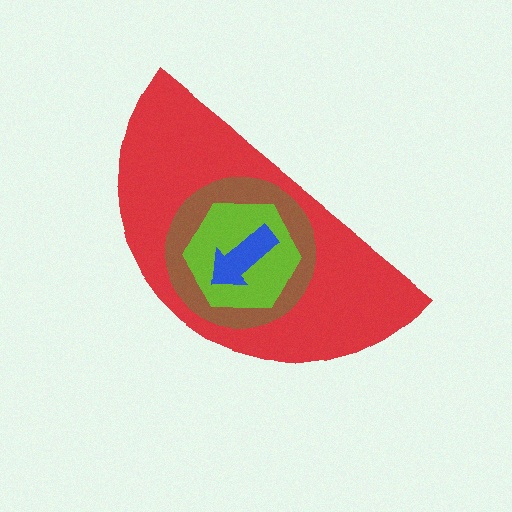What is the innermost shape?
The blue arrow.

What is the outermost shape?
The red semicircle.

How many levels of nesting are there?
4.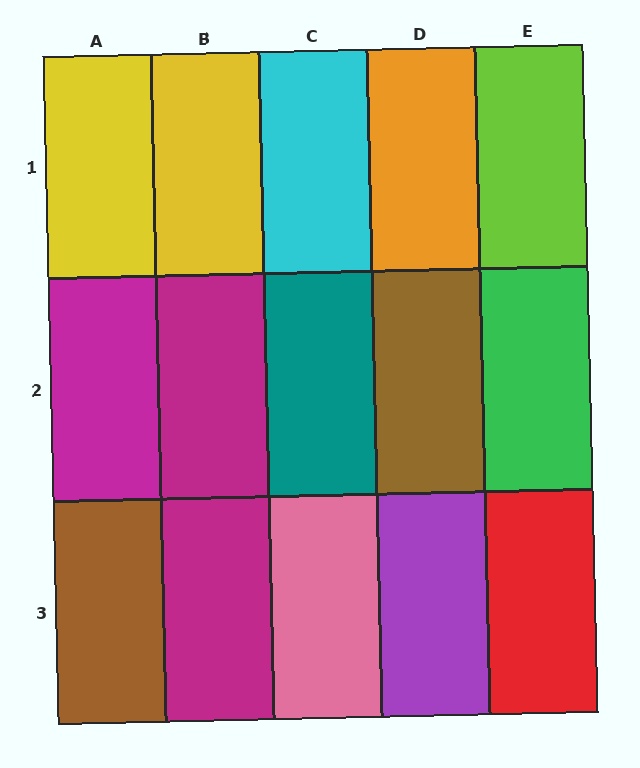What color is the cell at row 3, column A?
Brown.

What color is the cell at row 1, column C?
Cyan.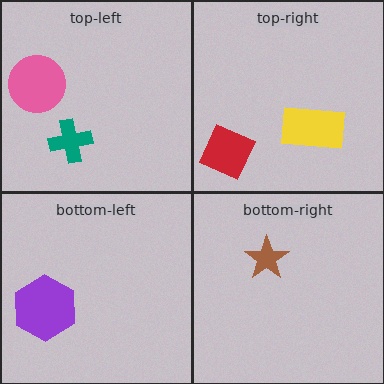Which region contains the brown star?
The bottom-right region.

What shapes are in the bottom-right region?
The brown star.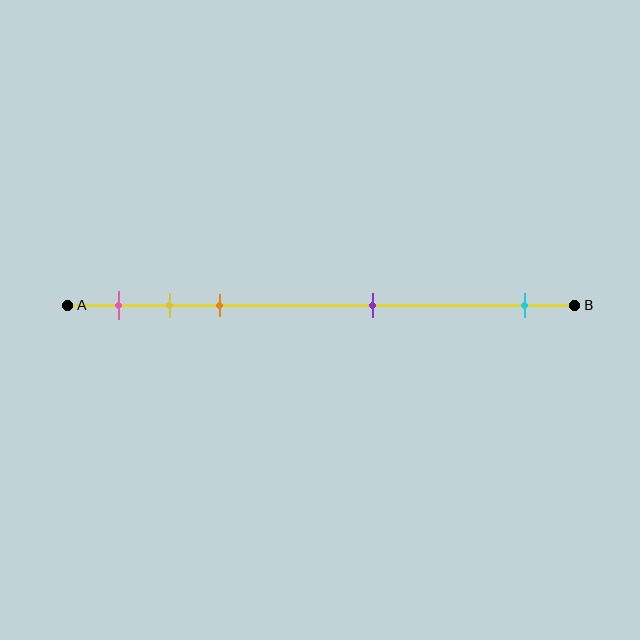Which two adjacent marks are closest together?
The yellow and orange marks are the closest adjacent pair.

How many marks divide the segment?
There are 5 marks dividing the segment.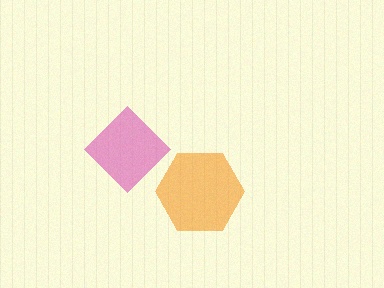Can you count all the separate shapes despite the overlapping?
Yes, there are 2 separate shapes.